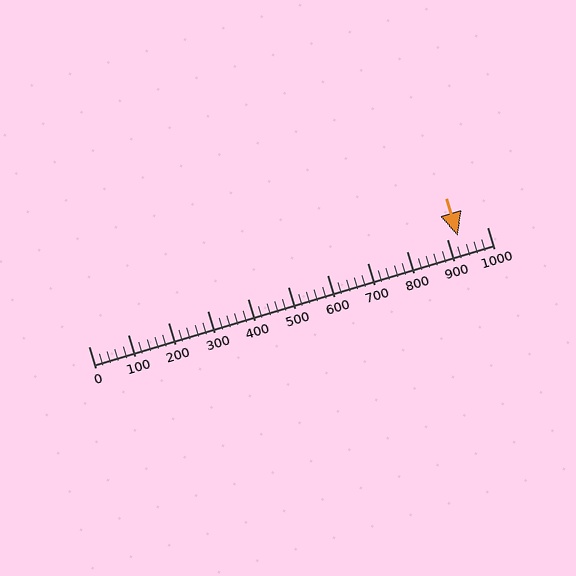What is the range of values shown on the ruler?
The ruler shows values from 0 to 1000.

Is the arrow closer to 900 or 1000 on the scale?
The arrow is closer to 900.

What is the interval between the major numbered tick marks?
The major tick marks are spaced 100 units apart.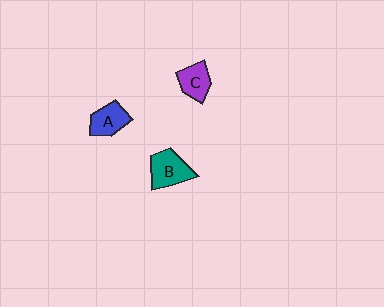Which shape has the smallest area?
Shape C (purple).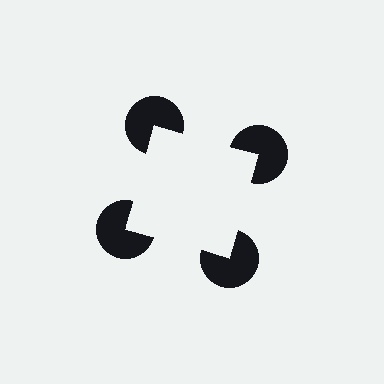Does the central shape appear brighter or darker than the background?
It typically appears slightly brighter than the background, even though no actual brightness change is drawn.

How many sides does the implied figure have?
4 sides.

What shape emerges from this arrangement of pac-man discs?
An illusory square — its edges are inferred from the aligned wedge cuts in the pac-man discs, not physically drawn.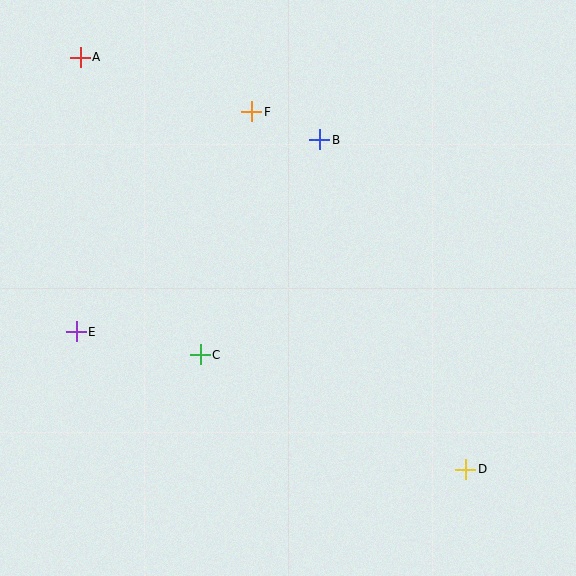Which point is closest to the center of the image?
Point C at (200, 355) is closest to the center.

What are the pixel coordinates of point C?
Point C is at (200, 355).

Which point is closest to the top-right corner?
Point B is closest to the top-right corner.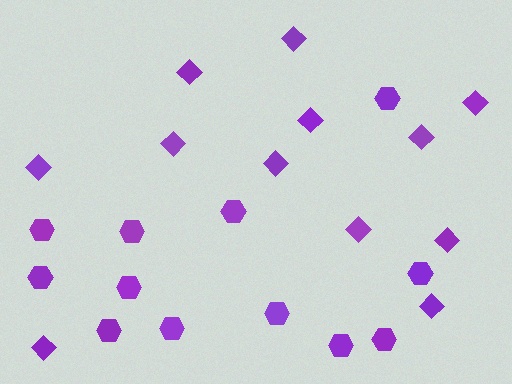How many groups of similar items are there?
There are 2 groups: one group of hexagons (12) and one group of diamonds (12).